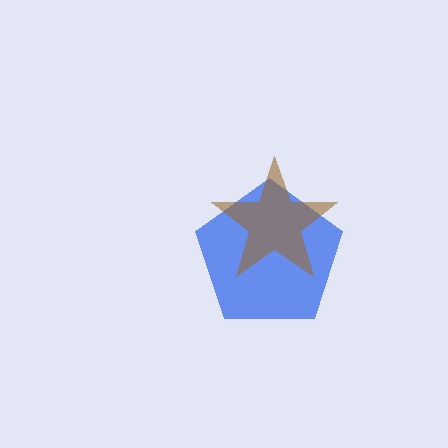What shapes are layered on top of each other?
The layered shapes are: a blue pentagon, a brown star.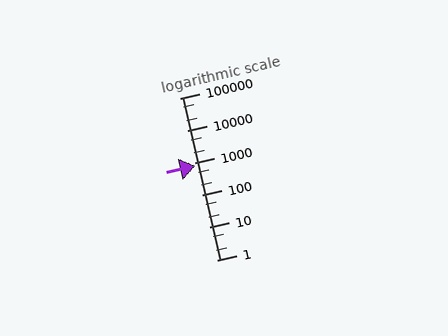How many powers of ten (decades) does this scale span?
The scale spans 5 decades, from 1 to 100000.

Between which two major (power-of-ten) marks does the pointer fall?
The pointer is between 100 and 1000.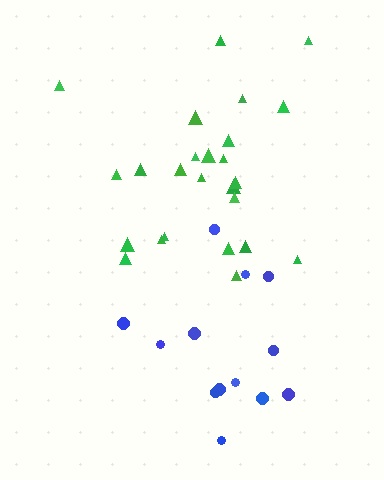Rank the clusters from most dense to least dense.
green, blue.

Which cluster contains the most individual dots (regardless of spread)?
Green (25).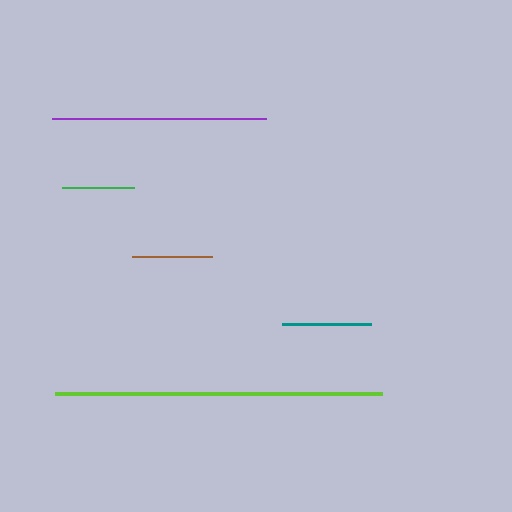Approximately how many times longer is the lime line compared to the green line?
The lime line is approximately 4.6 times the length of the green line.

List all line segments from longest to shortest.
From longest to shortest: lime, purple, teal, brown, green.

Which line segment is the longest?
The lime line is the longest at approximately 327 pixels.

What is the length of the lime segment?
The lime segment is approximately 327 pixels long.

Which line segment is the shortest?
The green line is the shortest at approximately 72 pixels.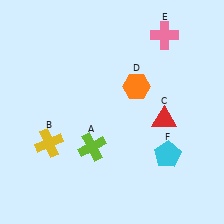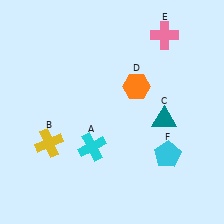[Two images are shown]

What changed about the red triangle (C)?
In Image 1, C is red. In Image 2, it changed to teal.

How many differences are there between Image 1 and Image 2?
There are 2 differences between the two images.